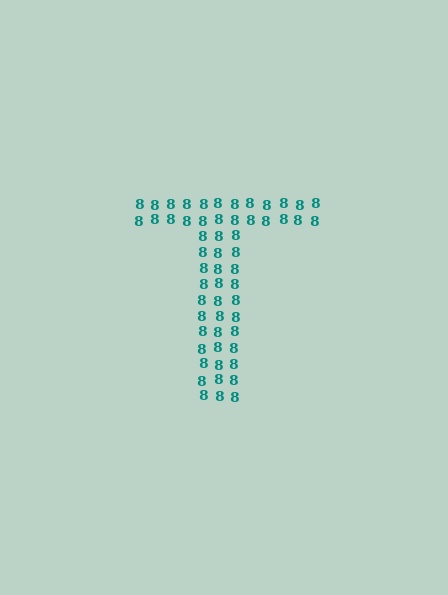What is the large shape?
The large shape is the letter T.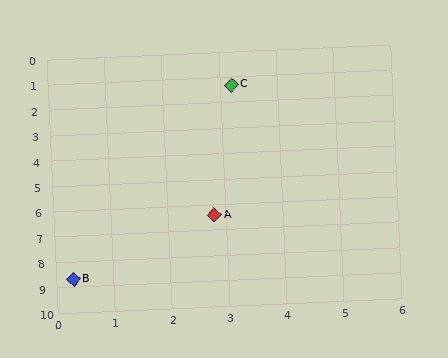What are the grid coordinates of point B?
Point B is at approximately (0.3, 8.7).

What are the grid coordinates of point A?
Point A is at approximately (2.8, 6.4).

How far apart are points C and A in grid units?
Points C and A are about 5.1 grid units apart.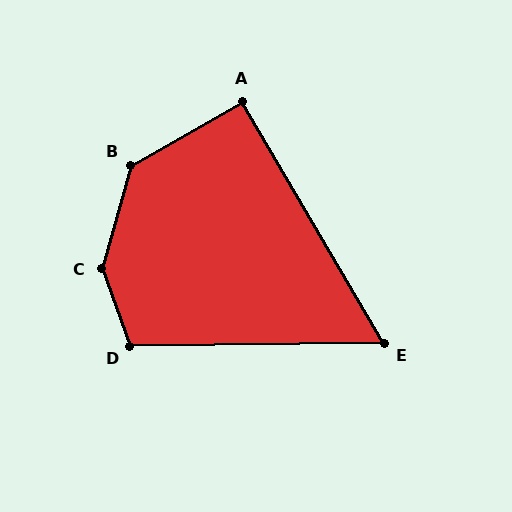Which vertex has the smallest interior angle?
E, at approximately 60 degrees.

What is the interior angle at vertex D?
Approximately 110 degrees (obtuse).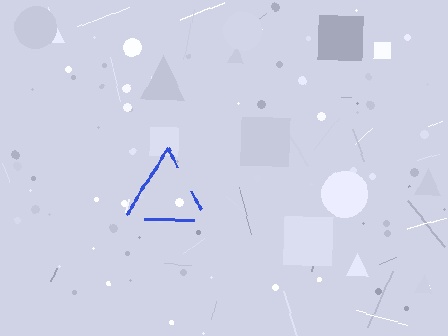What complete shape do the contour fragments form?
The contour fragments form a triangle.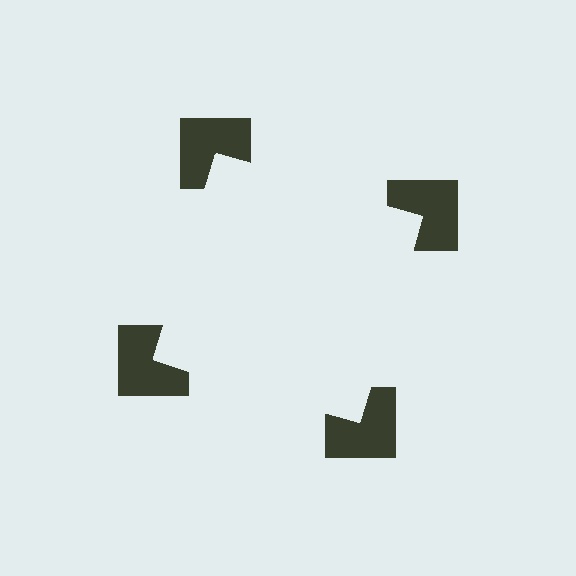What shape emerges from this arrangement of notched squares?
An illusory square — its edges are inferred from the aligned wedge cuts in the notched squares, not physically drawn.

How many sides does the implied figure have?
4 sides.